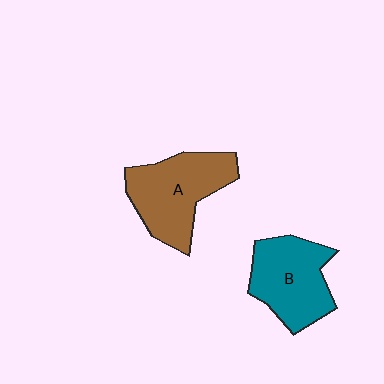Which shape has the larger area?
Shape A (brown).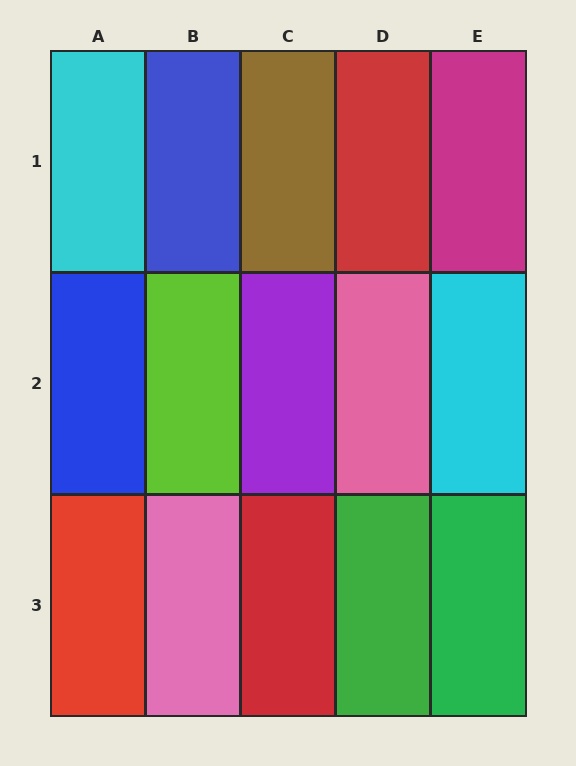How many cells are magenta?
1 cell is magenta.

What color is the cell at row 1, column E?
Magenta.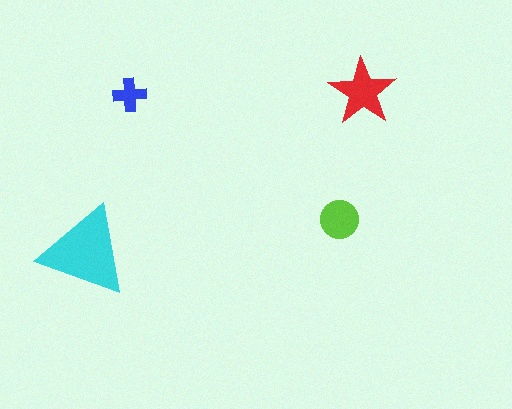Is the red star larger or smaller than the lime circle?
Larger.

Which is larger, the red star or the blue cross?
The red star.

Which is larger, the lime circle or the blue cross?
The lime circle.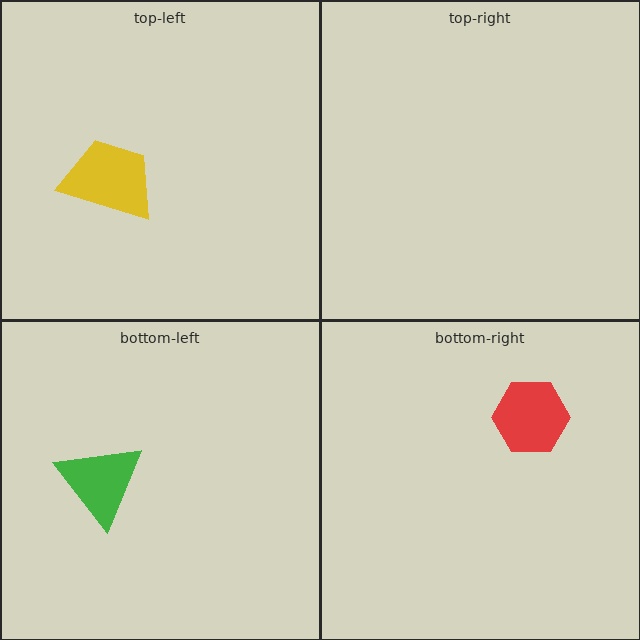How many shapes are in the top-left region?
1.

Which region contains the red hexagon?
The bottom-right region.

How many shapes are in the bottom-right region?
1.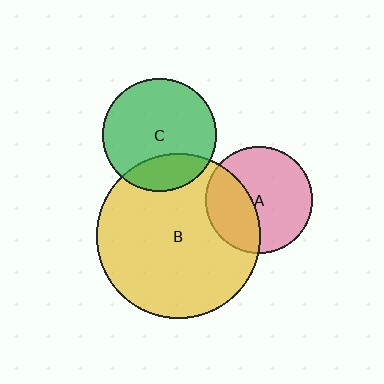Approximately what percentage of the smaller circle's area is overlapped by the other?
Approximately 35%.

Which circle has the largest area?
Circle B (yellow).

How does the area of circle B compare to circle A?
Approximately 2.3 times.